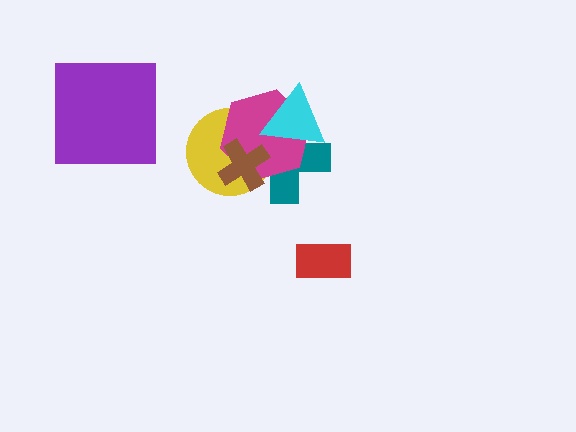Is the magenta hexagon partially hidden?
Yes, it is partially covered by another shape.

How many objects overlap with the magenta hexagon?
4 objects overlap with the magenta hexagon.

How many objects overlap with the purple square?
0 objects overlap with the purple square.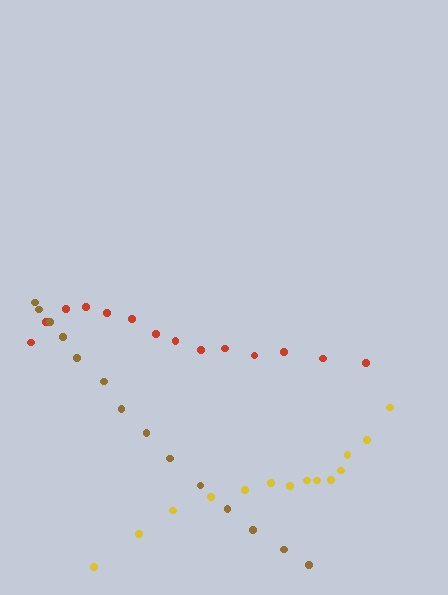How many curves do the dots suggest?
There are 3 distinct paths.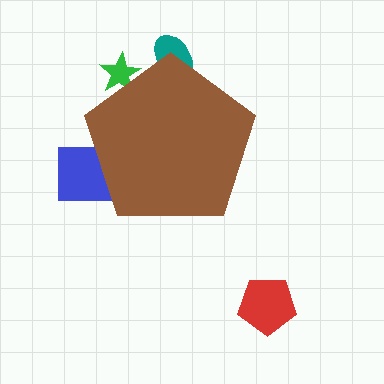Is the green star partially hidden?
Yes, the green star is partially hidden behind the brown pentagon.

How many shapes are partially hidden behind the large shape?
3 shapes are partially hidden.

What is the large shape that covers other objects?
A brown pentagon.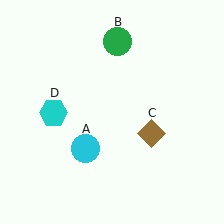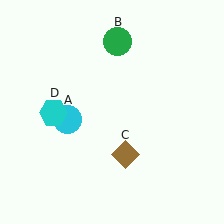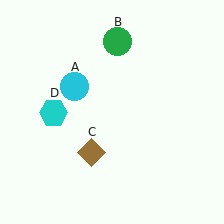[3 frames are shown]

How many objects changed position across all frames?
2 objects changed position: cyan circle (object A), brown diamond (object C).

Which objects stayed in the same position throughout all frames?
Green circle (object B) and cyan hexagon (object D) remained stationary.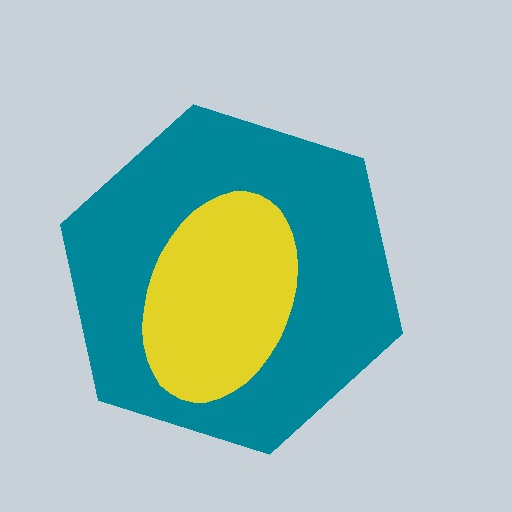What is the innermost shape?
The yellow ellipse.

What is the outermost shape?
The teal hexagon.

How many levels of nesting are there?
2.